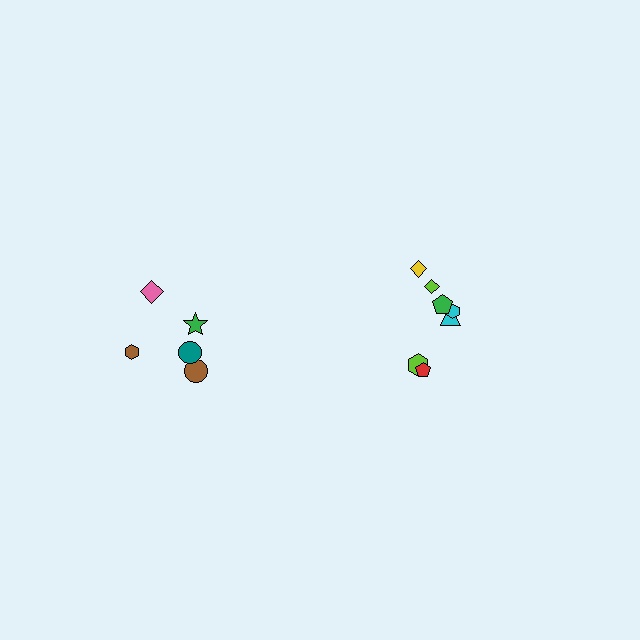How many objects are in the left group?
There are 5 objects.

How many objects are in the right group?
There are 7 objects.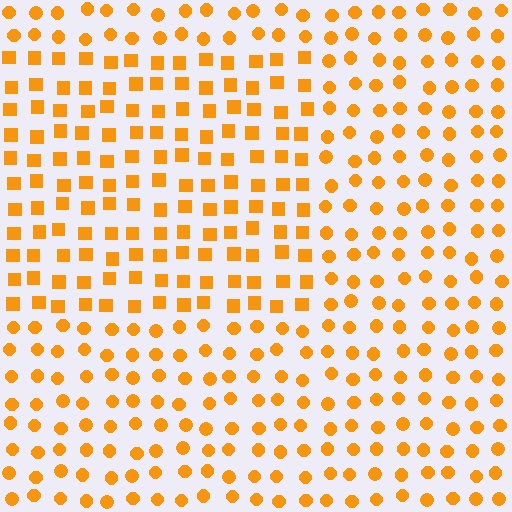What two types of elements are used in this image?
The image uses squares inside the rectangle region and circles outside it.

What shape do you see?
I see a rectangle.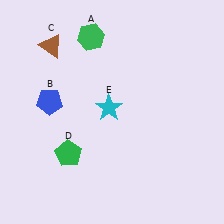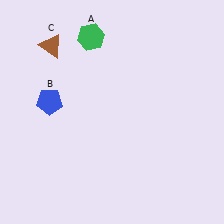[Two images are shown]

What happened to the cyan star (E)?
The cyan star (E) was removed in Image 2. It was in the top-left area of Image 1.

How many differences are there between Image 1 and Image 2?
There are 2 differences between the two images.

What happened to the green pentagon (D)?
The green pentagon (D) was removed in Image 2. It was in the bottom-left area of Image 1.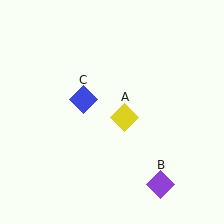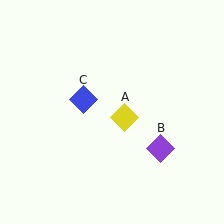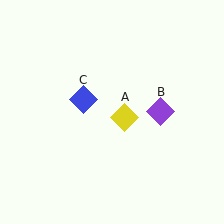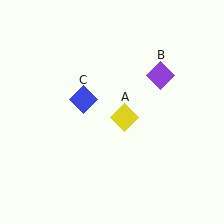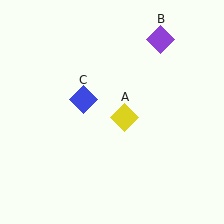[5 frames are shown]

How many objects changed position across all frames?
1 object changed position: purple diamond (object B).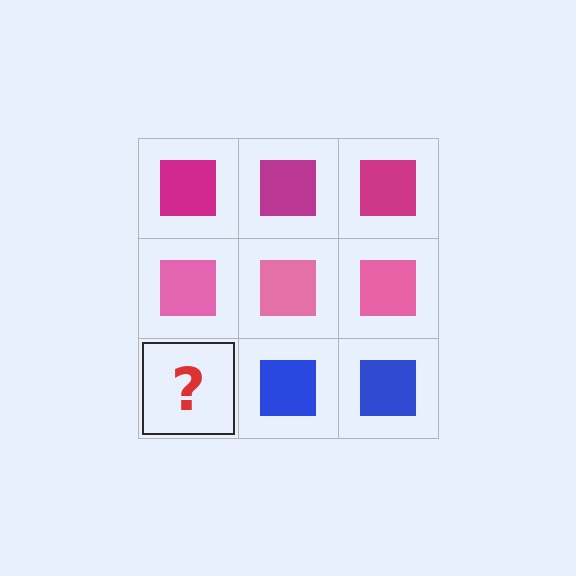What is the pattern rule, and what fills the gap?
The rule is that each row has a consistent color. The gap should be filled with a blue square.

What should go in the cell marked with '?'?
The missing cell should contain a blue square.